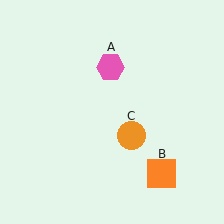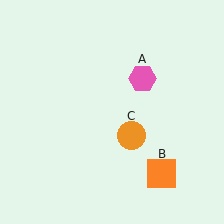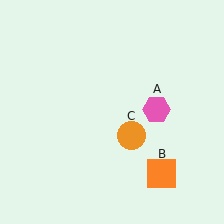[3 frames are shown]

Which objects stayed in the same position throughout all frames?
Orange square (object B) and orange circle (object C) remained stationary.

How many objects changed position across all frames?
1 object changed position: pink hexagon (object A).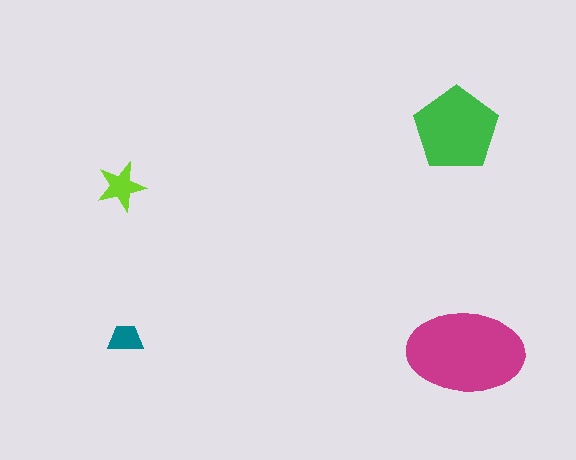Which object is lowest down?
The magenta ellipse is bottommost.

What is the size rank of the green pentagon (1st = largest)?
2nd.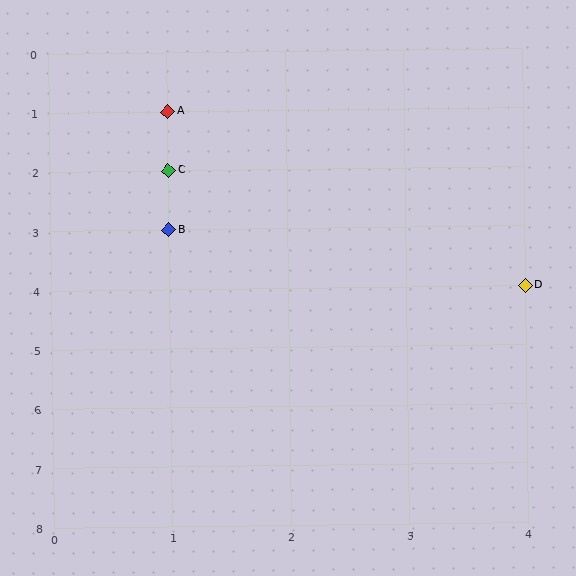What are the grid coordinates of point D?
Point D is at grid coordinates (4, 4).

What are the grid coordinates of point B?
Point B is at grid coordinates (1, 3).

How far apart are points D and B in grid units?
Points D and B are 3 columns and 1 row apart (about 3.2 grid units diagonally).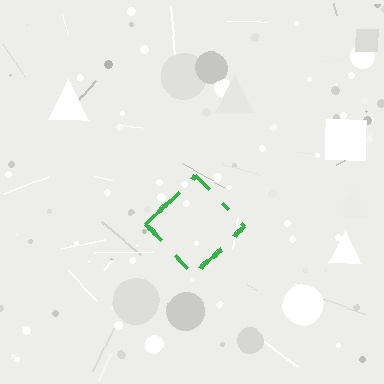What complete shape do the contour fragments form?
The contour fragments form a diamond.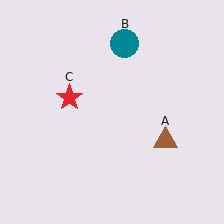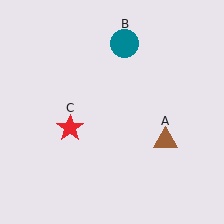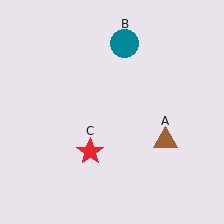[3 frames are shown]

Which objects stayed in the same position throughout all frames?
Brown triangle (object A) and teal circle (object B) remained stationary.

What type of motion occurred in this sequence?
The red star (object C) rotated counterclockwise around the center of the scene.